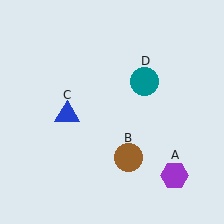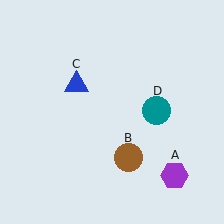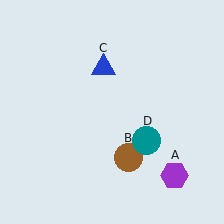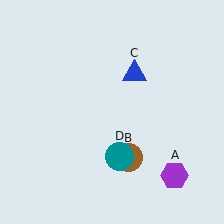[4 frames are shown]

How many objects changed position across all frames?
2 objects changed position: blue triangle (object C), teal circle (object D).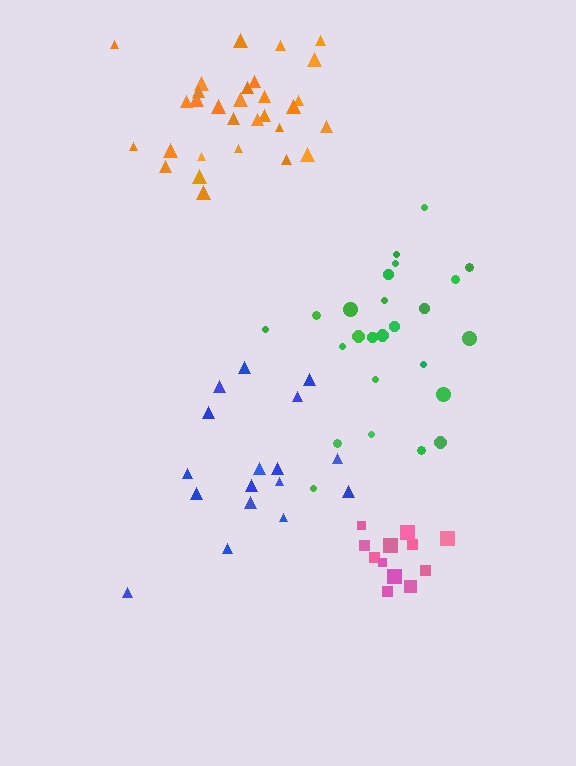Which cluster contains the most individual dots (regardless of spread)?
Orange (30).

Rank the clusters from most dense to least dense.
pink, green, orange, blue.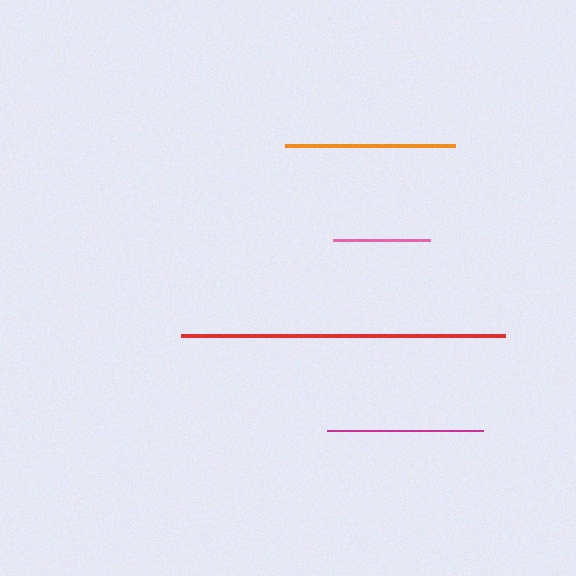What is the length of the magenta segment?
The magenta segment is approximately 156 pixels long.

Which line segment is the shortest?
The pink line is the shortest at approximately 97 pixels.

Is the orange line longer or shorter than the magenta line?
The orange line is longer than the magenta line.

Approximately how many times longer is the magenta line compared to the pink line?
The magenta line is approximately 1.6 times the length of the pink line.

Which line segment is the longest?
The red line is the longest at approximately 325 pixels.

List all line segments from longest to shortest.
From longest to shortest: red, orange, magenta, pink.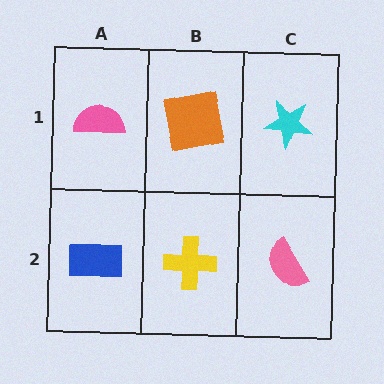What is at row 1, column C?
A cyan star.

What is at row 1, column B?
An orange square.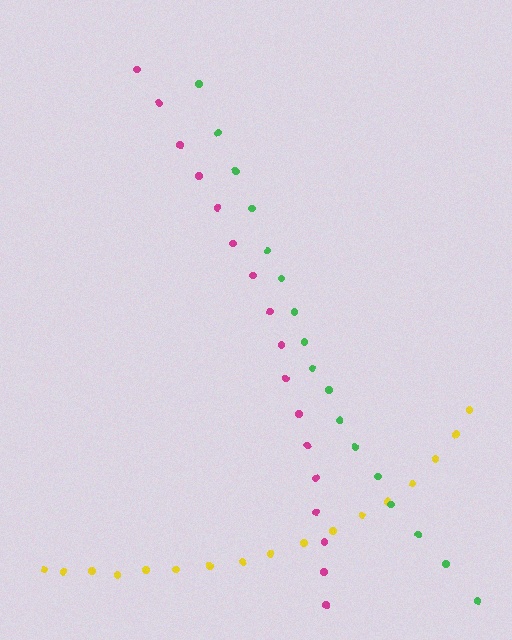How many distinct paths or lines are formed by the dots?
There are 3 distinct paths.